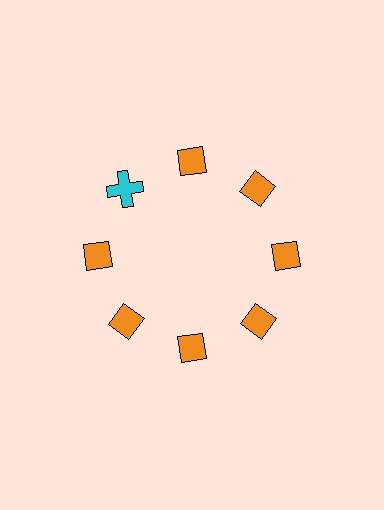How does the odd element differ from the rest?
It differs in both color (cyan instead of orange) and shape (cross instead of diamond).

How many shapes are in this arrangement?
There are 8 shapes arranged in a ring pattern.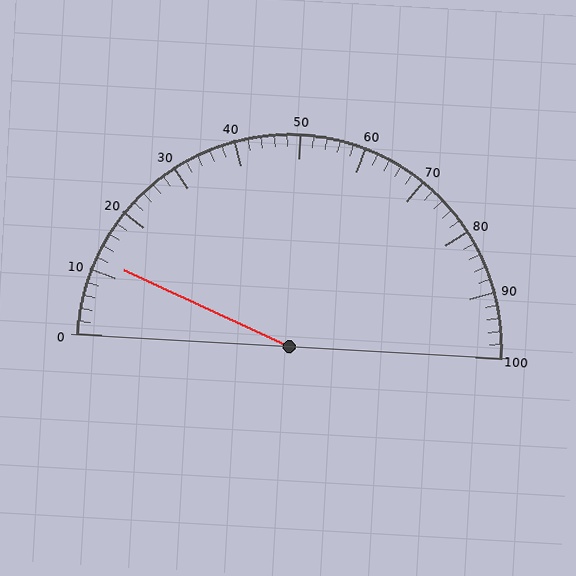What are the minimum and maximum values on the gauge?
The gauge ranges from 0 to 100.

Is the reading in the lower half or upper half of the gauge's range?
The reading is in the lower half of the range (0 to 100).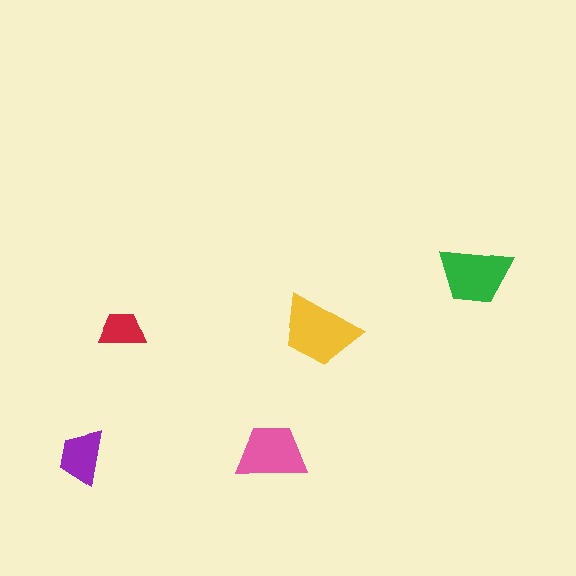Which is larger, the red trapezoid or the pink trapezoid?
The pink one.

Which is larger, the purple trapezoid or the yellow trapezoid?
The yellow one.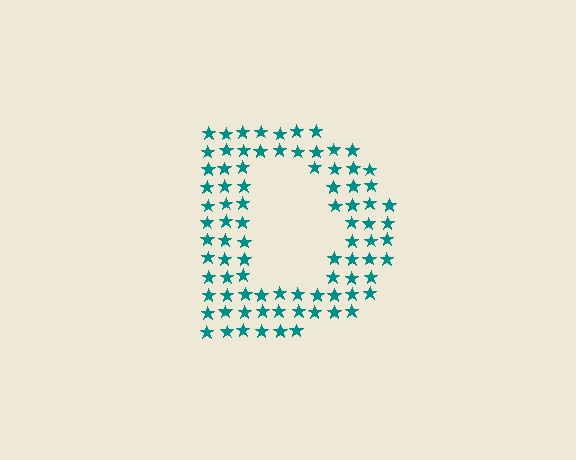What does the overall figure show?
The overall figure shows the letter D.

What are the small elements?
The small elements are stars.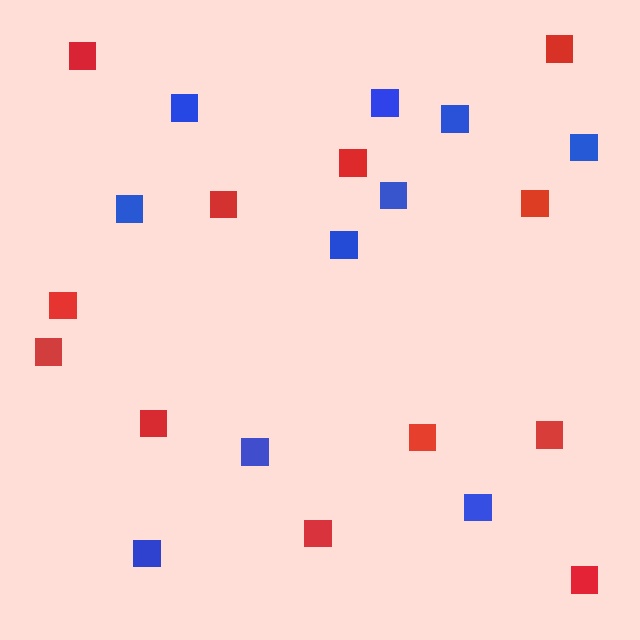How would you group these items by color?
There are 2 groups: one group of red squares (12) and one group of blue squares (10).